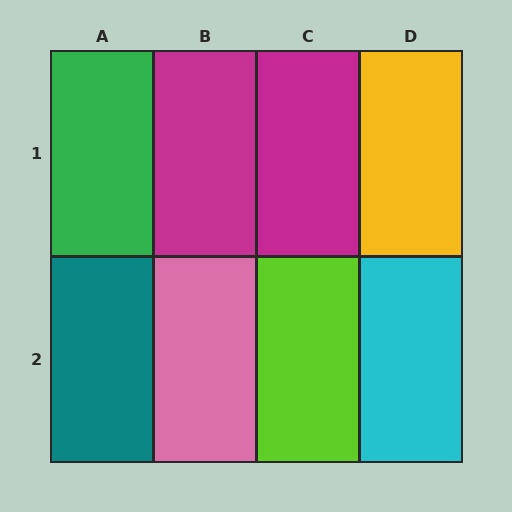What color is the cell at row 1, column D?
Yellow.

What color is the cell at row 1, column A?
Green.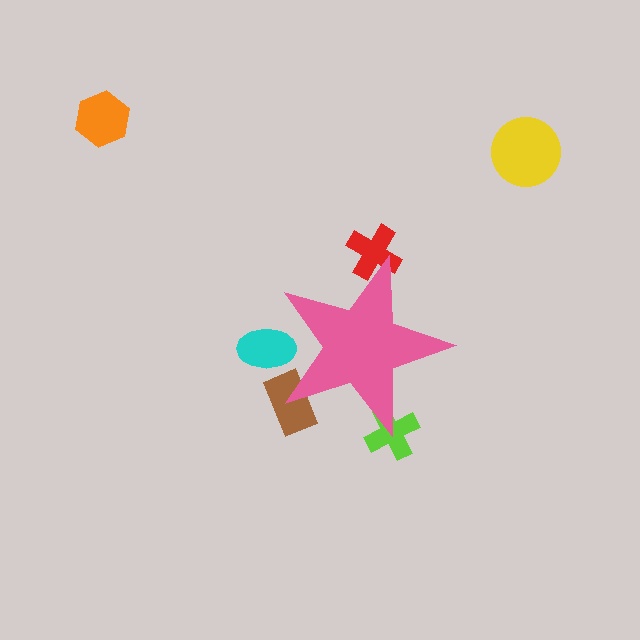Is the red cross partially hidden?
Yes, the red cross is partially hidden behind the pink star.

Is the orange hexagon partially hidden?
No, the orange hexagon is fully visible.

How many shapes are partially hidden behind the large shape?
4 shapes are partially hidden.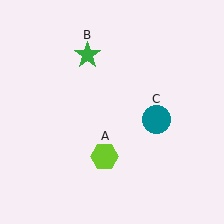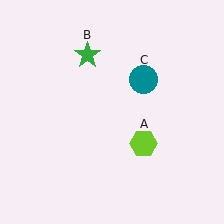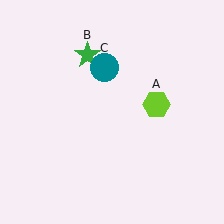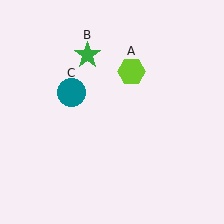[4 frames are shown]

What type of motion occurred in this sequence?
The lime hexagon (object A), teal circle (object C) rotated counterclockwise around the center of the scene.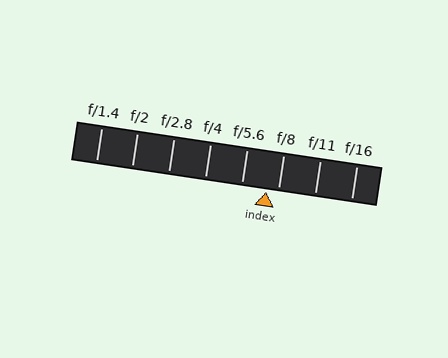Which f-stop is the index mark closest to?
The index mark is closest to f/8.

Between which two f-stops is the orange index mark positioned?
The index mark is between f/5.6 and f/8.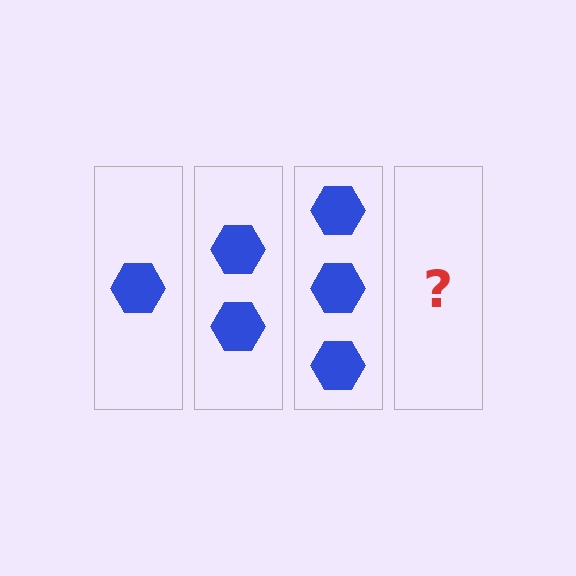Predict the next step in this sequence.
The next step is 4 hexagons.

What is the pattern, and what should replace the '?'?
The pattern is that each step adds one more hexagon. The '?' should be 4 hexagons.